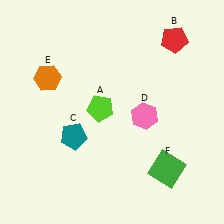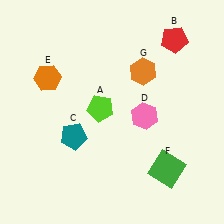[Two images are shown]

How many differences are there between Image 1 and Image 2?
There is 1 difference between the two images.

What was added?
An orange hexagon (G) was added in Image 2.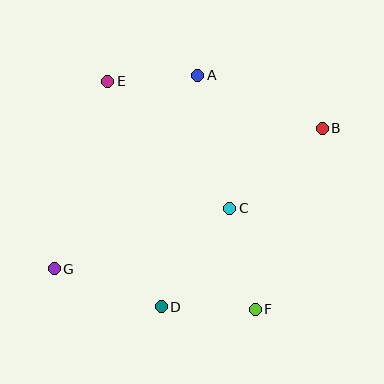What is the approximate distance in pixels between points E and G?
The distance between E and G is approximately 195 pixels.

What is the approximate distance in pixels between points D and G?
The distance between D and G is approximately 113 pixels.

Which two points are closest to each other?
Points A and E are closest to each other.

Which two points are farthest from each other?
Points B and G are farthest from each other.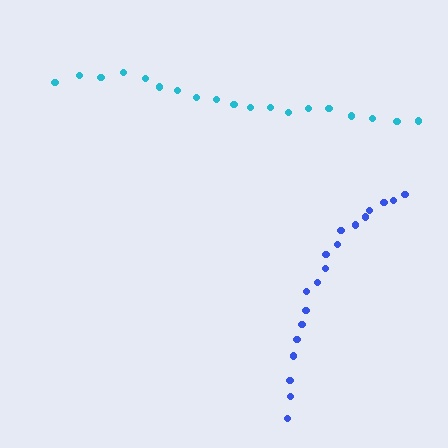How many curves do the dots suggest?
There are 2 distinct paths.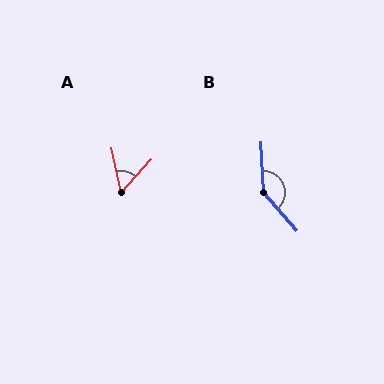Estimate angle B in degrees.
Approximately 142 degrees.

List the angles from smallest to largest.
A (54°), B (142°).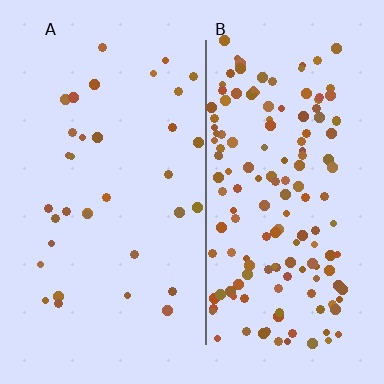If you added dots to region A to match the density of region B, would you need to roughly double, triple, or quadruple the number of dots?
Approximately quadruple.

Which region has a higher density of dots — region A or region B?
B (the right).